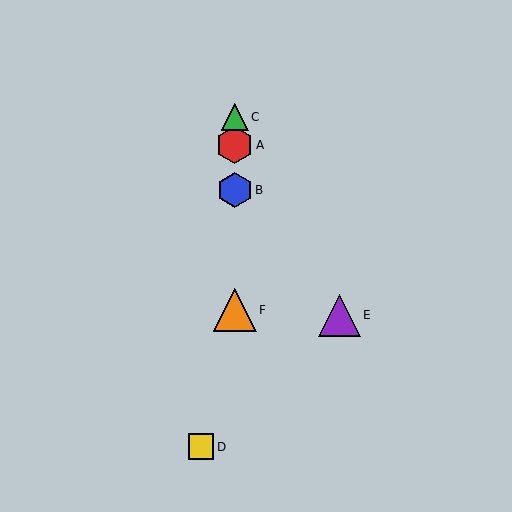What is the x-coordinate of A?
Object A is at x≈235.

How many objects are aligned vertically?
4 objects (A, B, C, F) are aligned vertically.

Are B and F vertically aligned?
Yes, both are at x≈235.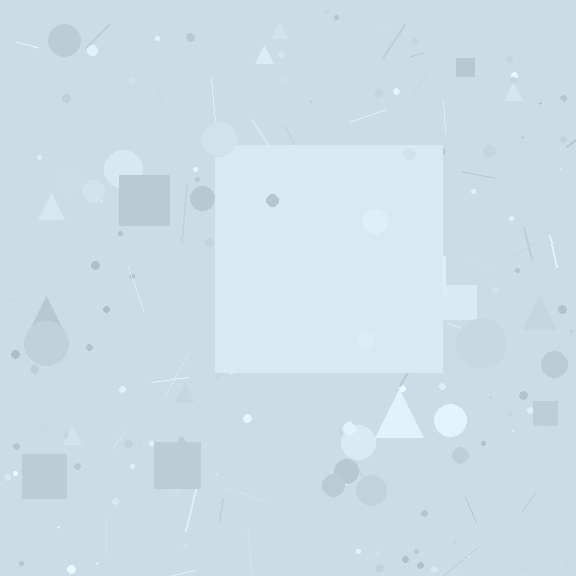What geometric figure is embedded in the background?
A square is embedded in the background.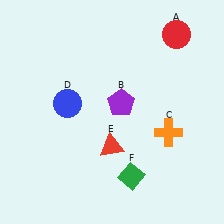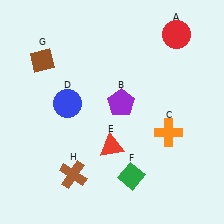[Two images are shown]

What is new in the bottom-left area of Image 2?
A brown cross (H) was added in the bottom-left area of Image 2.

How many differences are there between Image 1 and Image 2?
There are 2 differences between the two images.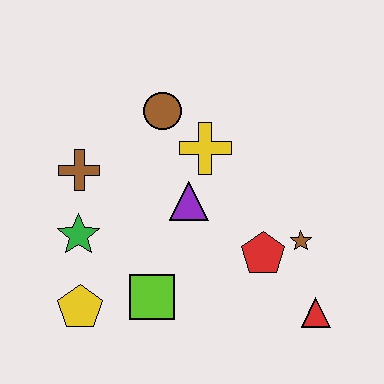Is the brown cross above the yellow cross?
No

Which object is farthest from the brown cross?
The red triangle is farthest from the brown cross.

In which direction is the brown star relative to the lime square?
The brown star is to the right of the lime square.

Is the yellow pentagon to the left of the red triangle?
Yes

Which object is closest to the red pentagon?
The brown star is closest to the red pentagon.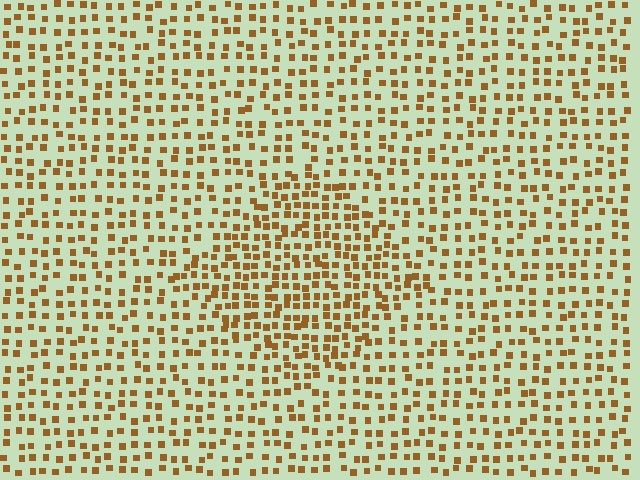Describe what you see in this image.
The image contains small brown elements arranged at two different densities. A diamond-shaped region is visible where the elements are more densely packed than the surrounding area.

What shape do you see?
I see a diamond.